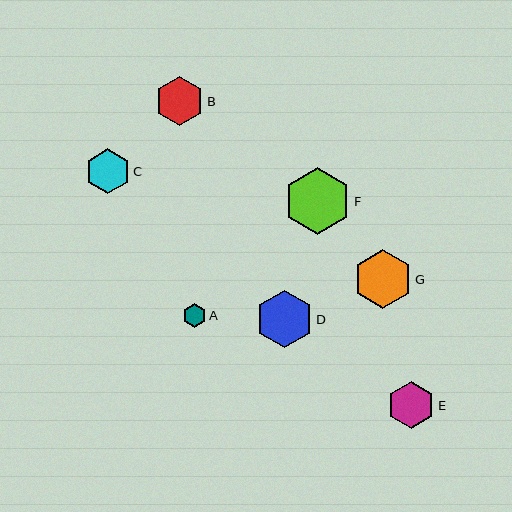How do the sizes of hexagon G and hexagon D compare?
Hexagon G and hexagon D are approximately the same size.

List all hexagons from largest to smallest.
From largest to smallest: F, G, D, B, E, C, A.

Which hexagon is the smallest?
Hexagon A is the smallest with a size of approximately 23 pixels.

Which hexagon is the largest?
Hexagon F is the largest with a size of approximately 67 pixels.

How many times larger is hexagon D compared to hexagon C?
Hexagon D is approximately 1.3 times the size of hexagon C.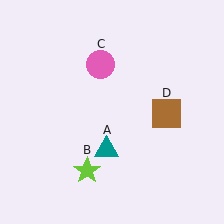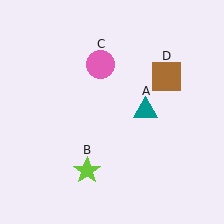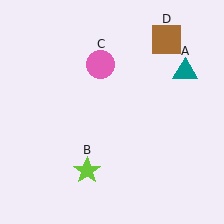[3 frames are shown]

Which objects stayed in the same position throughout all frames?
Lime star (object B) and pink circle (object C) remained stationary.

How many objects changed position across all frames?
2 objects changed position: teal triangle (object A), brown square (object D).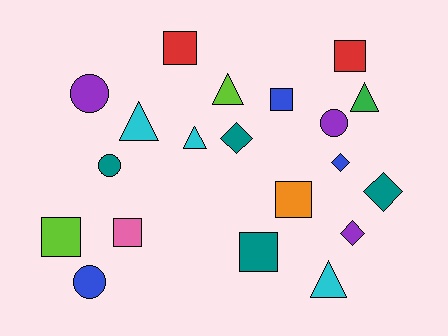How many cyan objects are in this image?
There are 3 cyan objects.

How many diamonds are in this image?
There are 4 diamonds.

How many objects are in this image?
There are 20 objects.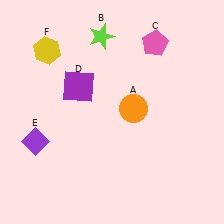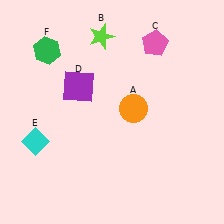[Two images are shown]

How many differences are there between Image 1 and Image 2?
There are 2 differences between the two images.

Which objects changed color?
E changed from purple to cyan. F changed from yellow to green.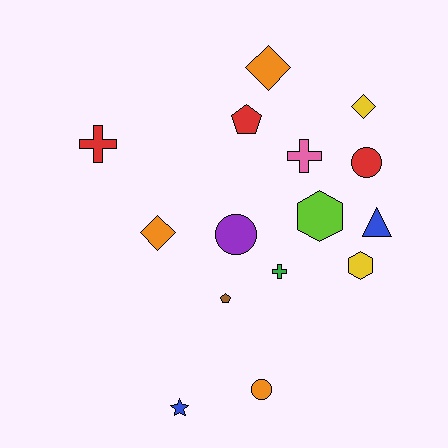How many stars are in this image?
There is 1 star.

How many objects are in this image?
There are 15 objects.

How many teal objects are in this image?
There are no teal objects.